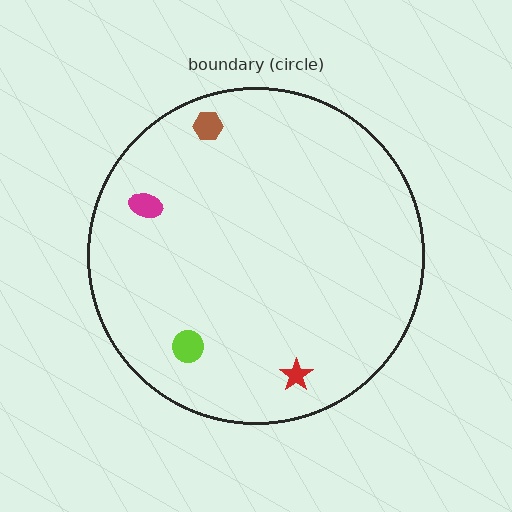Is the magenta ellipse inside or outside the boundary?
Inside.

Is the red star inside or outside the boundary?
Inside.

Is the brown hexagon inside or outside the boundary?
Inside.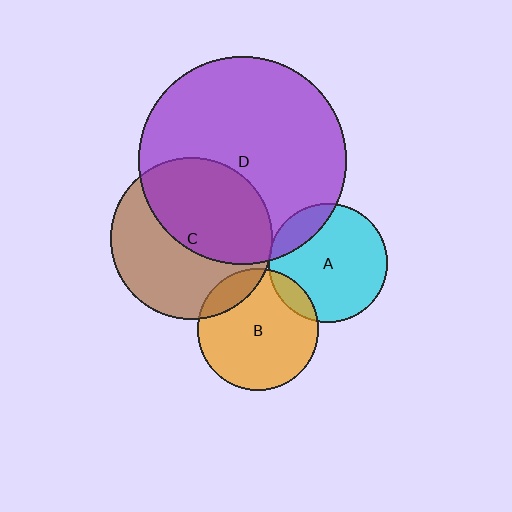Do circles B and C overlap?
Yes.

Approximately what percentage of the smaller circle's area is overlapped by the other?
Approximately 15%.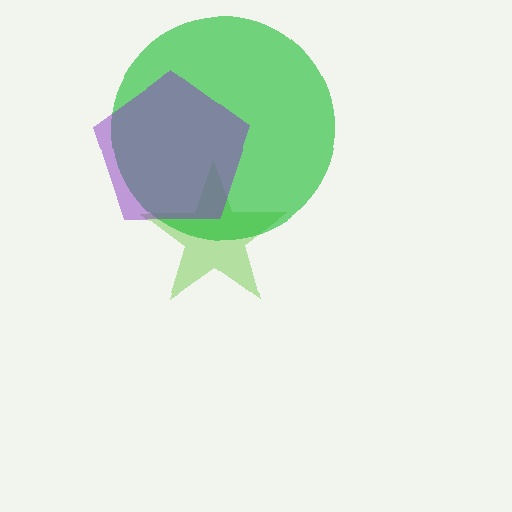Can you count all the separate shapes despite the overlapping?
Yes, there are 3 separate shapes.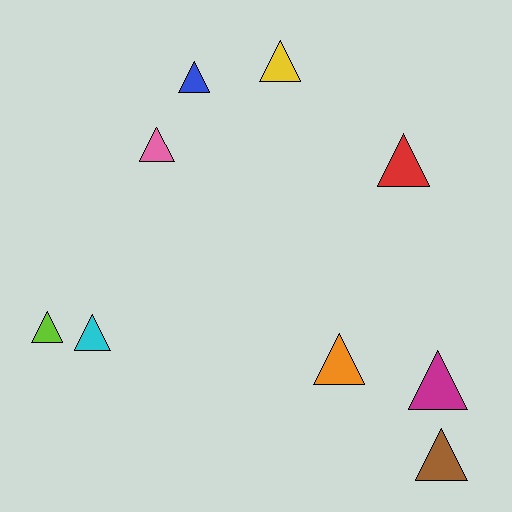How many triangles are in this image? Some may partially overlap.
There are 9 triangles.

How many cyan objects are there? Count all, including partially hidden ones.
There is 1 cyan object.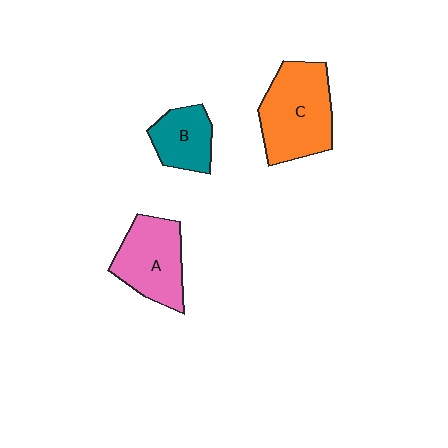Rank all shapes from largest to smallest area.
From largest to smallest: C (orange), A (pink), B (teal).